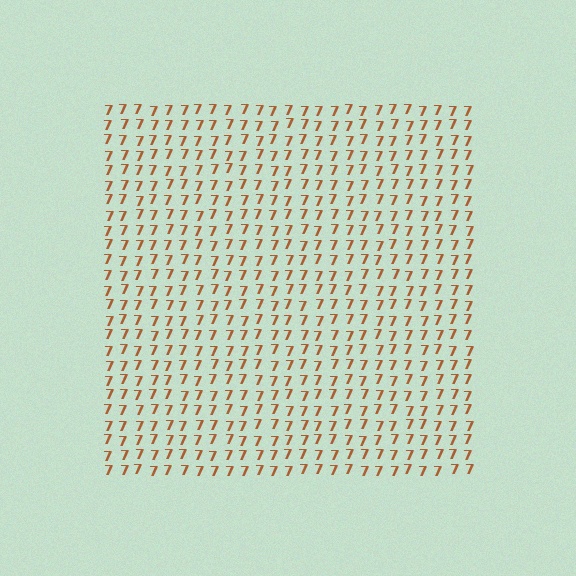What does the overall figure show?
The overall figure shows a square.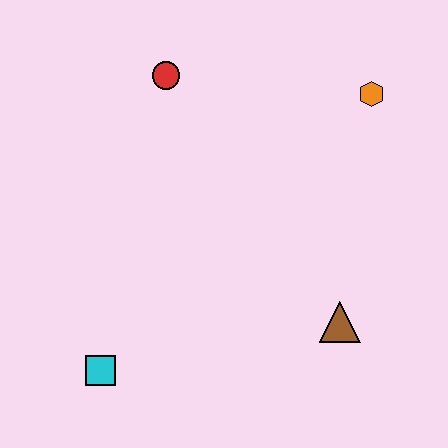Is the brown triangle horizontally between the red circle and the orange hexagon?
Yes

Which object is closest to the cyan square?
The brown triangle is closest to the cyan square.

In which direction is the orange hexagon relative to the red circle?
The orange hexagon is to the right of the red circle.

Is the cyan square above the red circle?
No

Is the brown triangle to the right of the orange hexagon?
No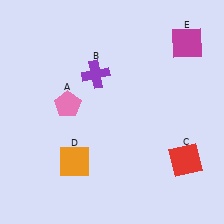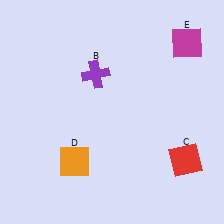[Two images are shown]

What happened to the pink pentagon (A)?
The pink pentagon (A) was removed in Image 2. It was in the top-left area of Image 1.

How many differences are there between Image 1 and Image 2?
There is 1 difference between the two images.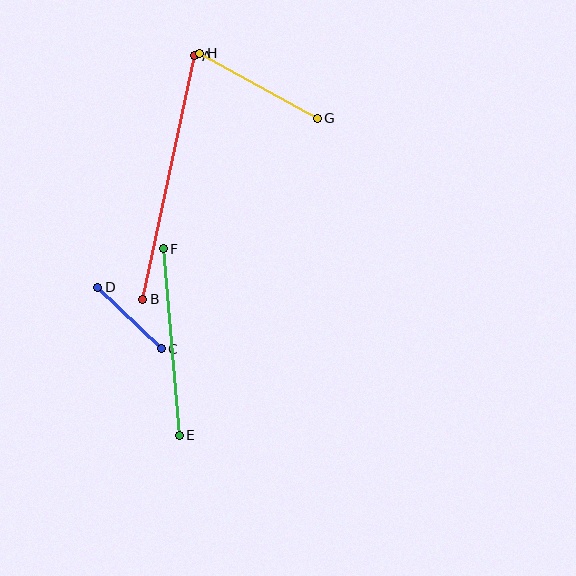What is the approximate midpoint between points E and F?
The midpoint is at approximately (171, 342) pixels.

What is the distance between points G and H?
The distance is approximately 134 pixels.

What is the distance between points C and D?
The distance is approximately 88 pixels.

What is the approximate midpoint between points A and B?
The midpoint is at approximately (169, 178) pixels.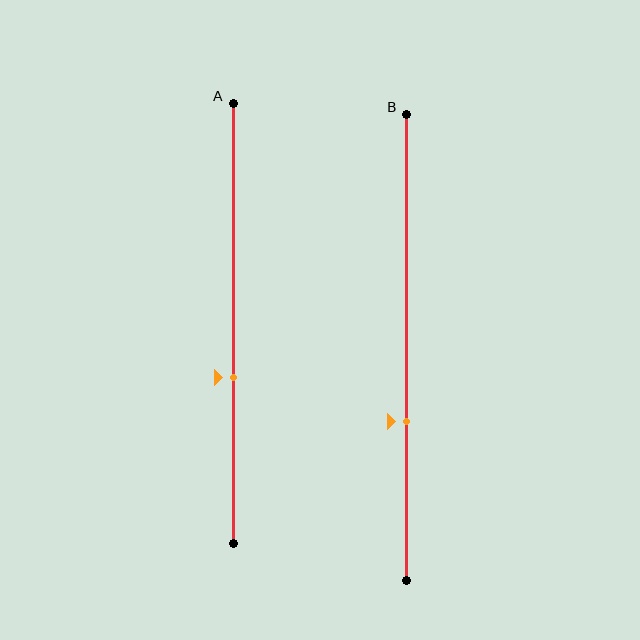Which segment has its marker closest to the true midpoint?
Segment A has its marker closest to the true midpoint.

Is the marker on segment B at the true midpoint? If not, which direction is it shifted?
No, the marker on segment B is shifted downward by about 16% of the segment length.